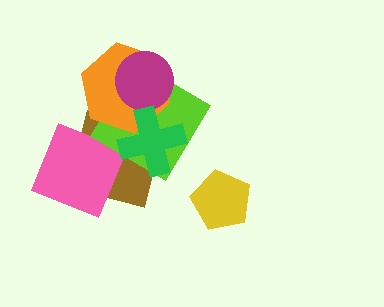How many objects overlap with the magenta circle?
2 objects overlap with the magenta circle.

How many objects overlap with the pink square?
1 object overlaps with the pink square.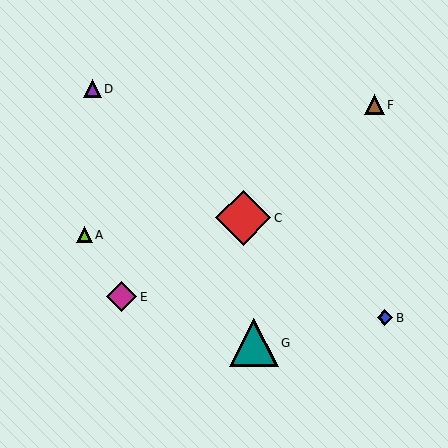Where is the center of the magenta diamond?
The center of the magenta diamond is at (122, 297).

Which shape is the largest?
The red diamond (labeled C) is the largest.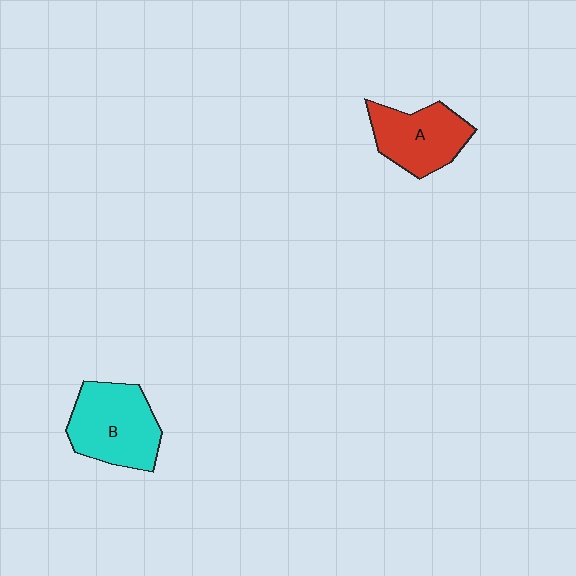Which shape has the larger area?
Shape B (cyan).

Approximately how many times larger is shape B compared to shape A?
Approximately 1.2 times.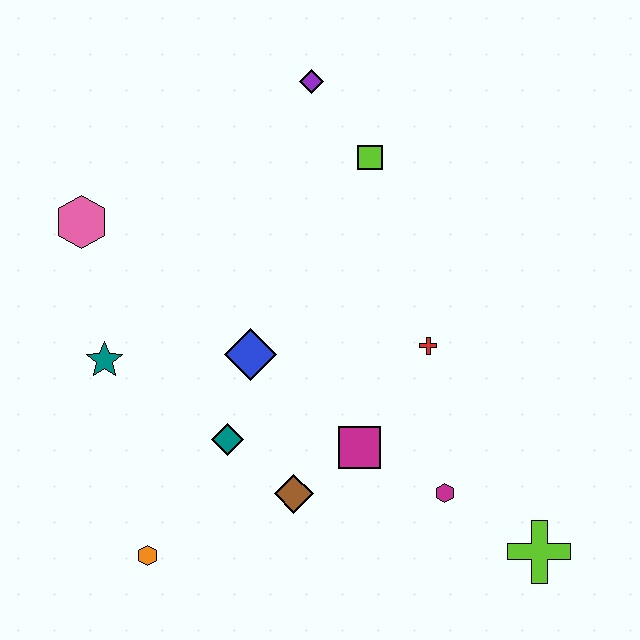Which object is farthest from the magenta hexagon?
The pink hexagon is farthest from the magenta hexagon.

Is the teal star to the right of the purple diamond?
No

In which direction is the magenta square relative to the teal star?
The magenta square is to the right of the teal star.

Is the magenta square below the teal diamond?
Yes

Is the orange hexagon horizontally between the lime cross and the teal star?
Yes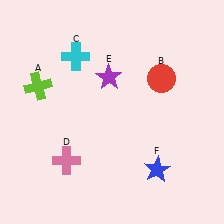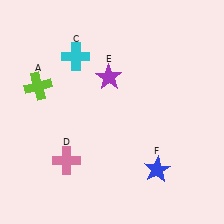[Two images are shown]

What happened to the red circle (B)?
The red circle (B) was removed in Image 2. It was in the top-right area of Image 1.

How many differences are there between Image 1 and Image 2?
There is 1 difference between the two images.